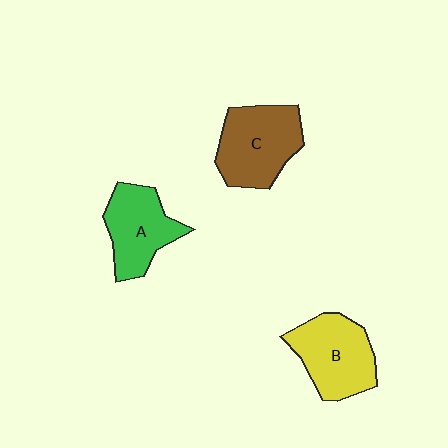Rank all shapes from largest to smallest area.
From largest to smallest: C (brown), B (yellow), A (green).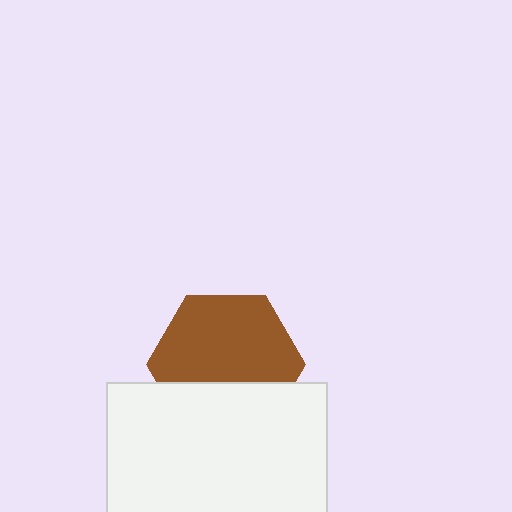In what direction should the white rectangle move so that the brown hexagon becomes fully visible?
The white rectangle should move down. That is the shortest direction to clear the overlap and leave the brown hexagon fully visible.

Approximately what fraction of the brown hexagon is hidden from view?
Roughly 35% of the brown hexagon is hidden behind the white rectangle.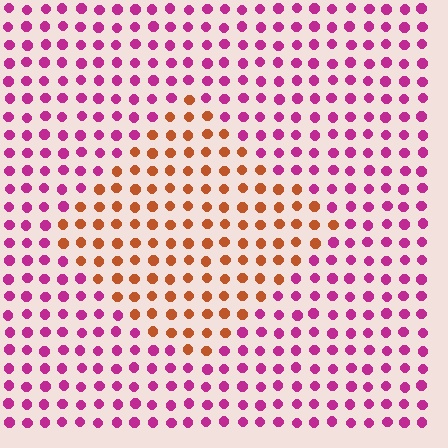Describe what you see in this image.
The image is filled with small magenta elements in a uniform arrangement. A diamond-shaped region is visible where the elements are tinted to a slightly different hue, forming a subtle color boundary.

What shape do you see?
I see a diamond.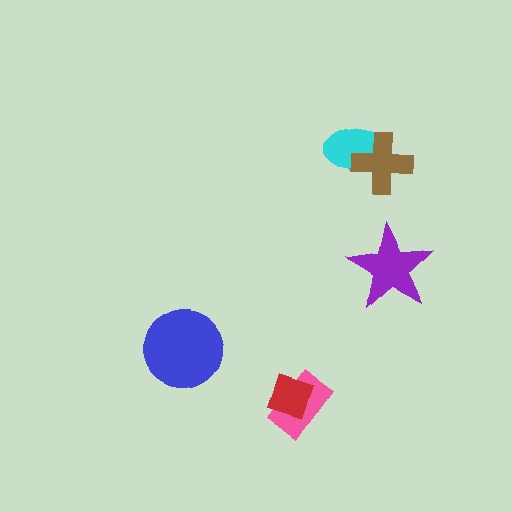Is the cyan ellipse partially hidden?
Yes, it is partially covered by another shape.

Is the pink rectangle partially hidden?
Yes, it is partially covered by another shape.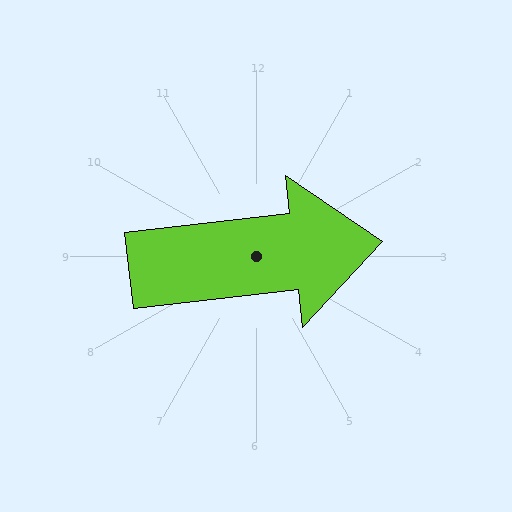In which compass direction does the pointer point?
East.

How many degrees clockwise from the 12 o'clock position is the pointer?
Approximately 84 degrees.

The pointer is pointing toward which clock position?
Roughly 3 o'clock.